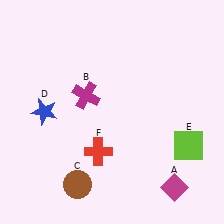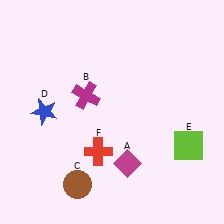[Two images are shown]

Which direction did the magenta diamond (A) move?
The magenta diamond (A) moved left.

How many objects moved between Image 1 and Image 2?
1 object moved between the two images.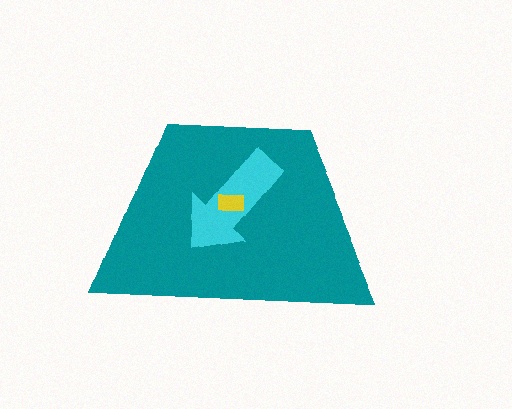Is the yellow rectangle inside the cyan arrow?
Yes.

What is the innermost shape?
The yellow rectangle.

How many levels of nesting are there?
3.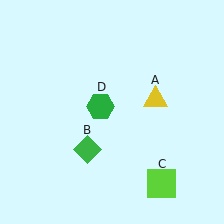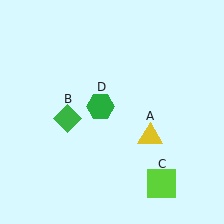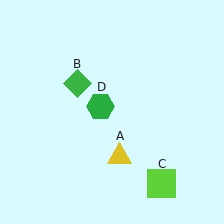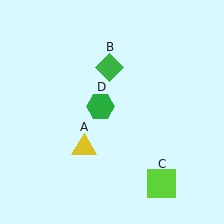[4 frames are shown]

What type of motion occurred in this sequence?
The yellow triangle (object A), green diamond (object B) rotated clockwise around the center of the scene.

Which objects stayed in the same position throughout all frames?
Lime square (object C) and green hexagon (object D) remained stationary.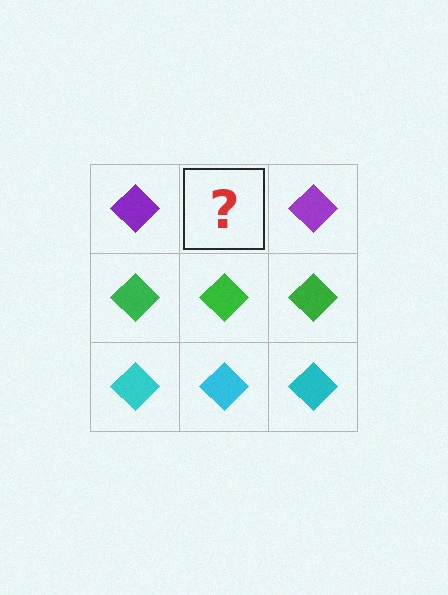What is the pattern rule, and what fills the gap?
The rule is that each row has a consistent color. The gap should be filled with a purple diamond.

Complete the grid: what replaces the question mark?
The question mark should be replaced with a purple diamond.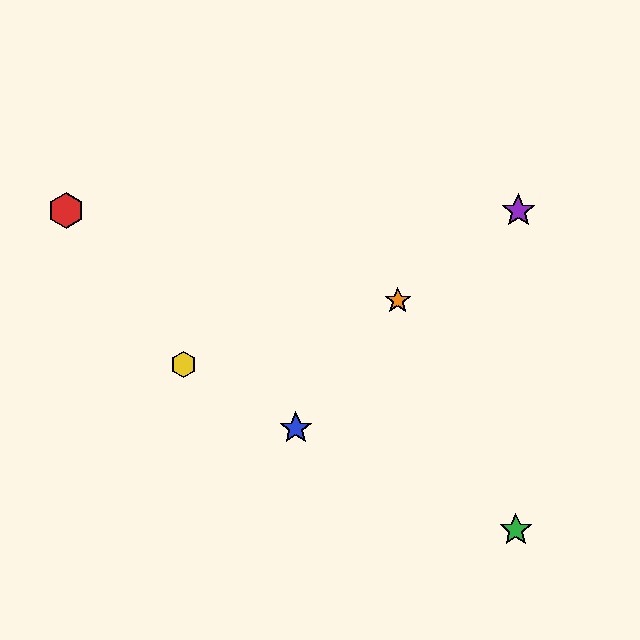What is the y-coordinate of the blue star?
The blue star is at y≈428.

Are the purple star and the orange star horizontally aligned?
No, the purple star is at y≈211 and the orange star is at y≈301.